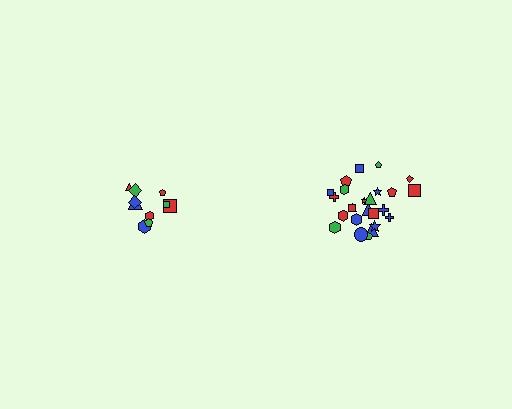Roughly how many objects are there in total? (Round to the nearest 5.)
Roughly 35 objects in total.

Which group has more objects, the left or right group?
The right group.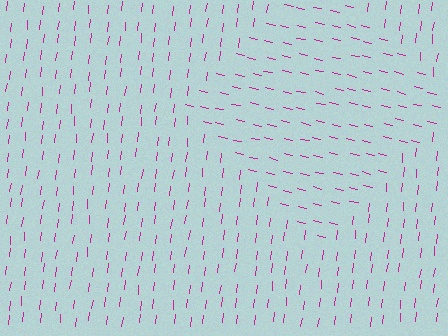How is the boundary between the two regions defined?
The boundary is defined purely by a change in line orientation (approximately 83 degrees difference). All lines are the same color and thickness.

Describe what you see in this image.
The image is filled with small magenta line segments. A diamond region in the image has lines oriented differently from the surrounding lines, creating a visible texture boundary.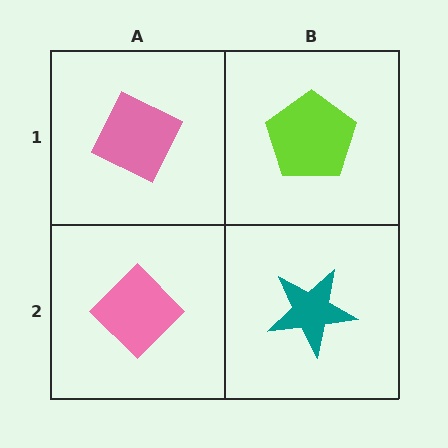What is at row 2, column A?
A pink diamond.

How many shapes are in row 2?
2 shapes.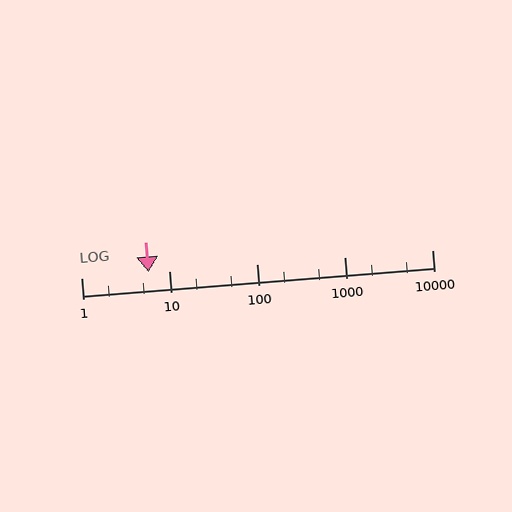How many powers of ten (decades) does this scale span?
The scale spans 4 decades, from 1 to 10000.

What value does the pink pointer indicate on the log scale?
The pointer indicates approximately 5.8.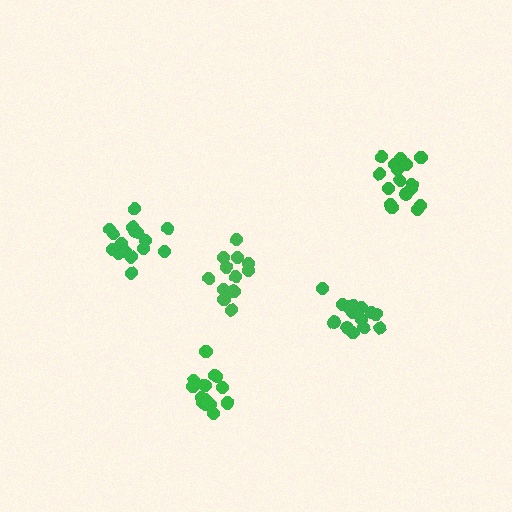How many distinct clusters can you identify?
There are 5 distinct clusters.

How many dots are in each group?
Group 1: 17 dots, Group 2: 14 dots, Group 3: 17 dots, Group 4: 13 dots, Group 5: 15 dots (76 total).